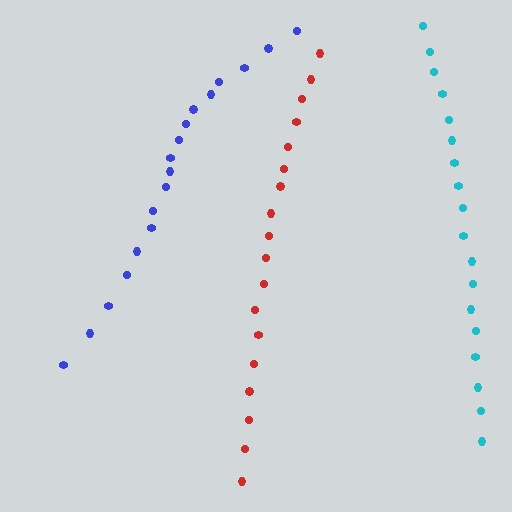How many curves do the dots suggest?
There are 3 distinct paths.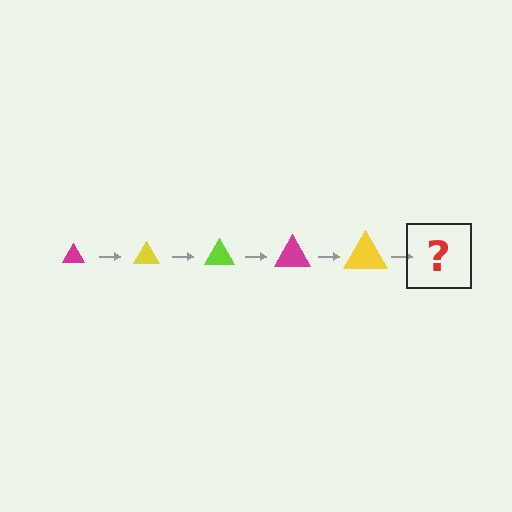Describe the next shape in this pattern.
It should be a lime triangle, larger than the previous one.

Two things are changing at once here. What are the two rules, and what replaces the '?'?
The two rules are that the triangle grows larger each step and the color cycles through magenta, yellow, and lime. The '?' should be a lime triangle, larger than the previous one.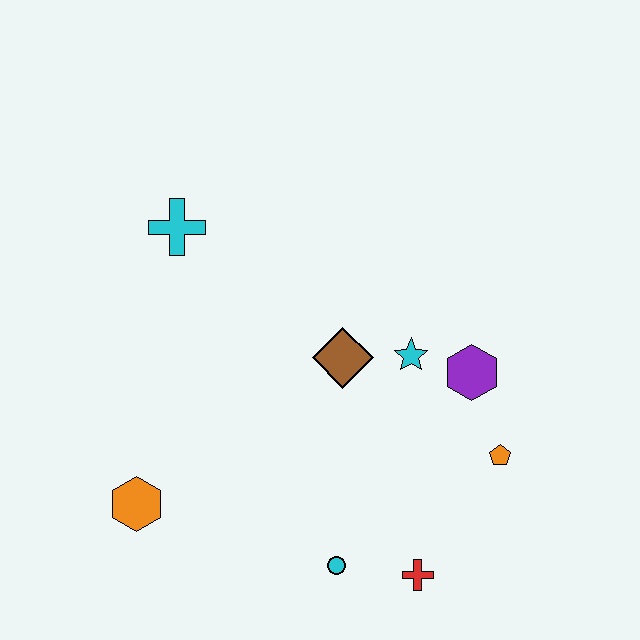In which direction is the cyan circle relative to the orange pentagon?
The cyan circle is to the left of the orange pentagon.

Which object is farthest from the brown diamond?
The orange hexagon is farthest from the brown diamond.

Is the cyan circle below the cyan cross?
Yes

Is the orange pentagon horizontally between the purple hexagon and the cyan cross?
No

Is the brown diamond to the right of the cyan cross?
Yes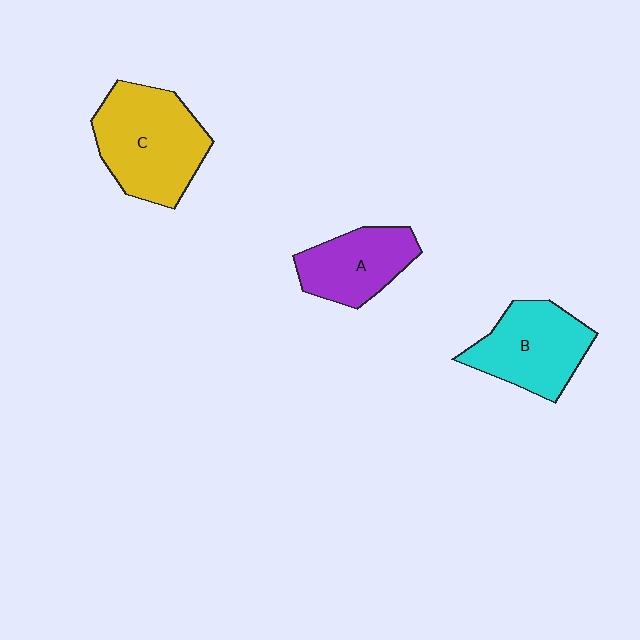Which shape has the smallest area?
Shape A (purple).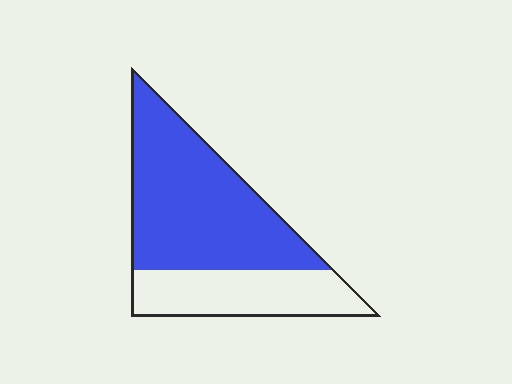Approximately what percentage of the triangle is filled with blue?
Approximately 65%.